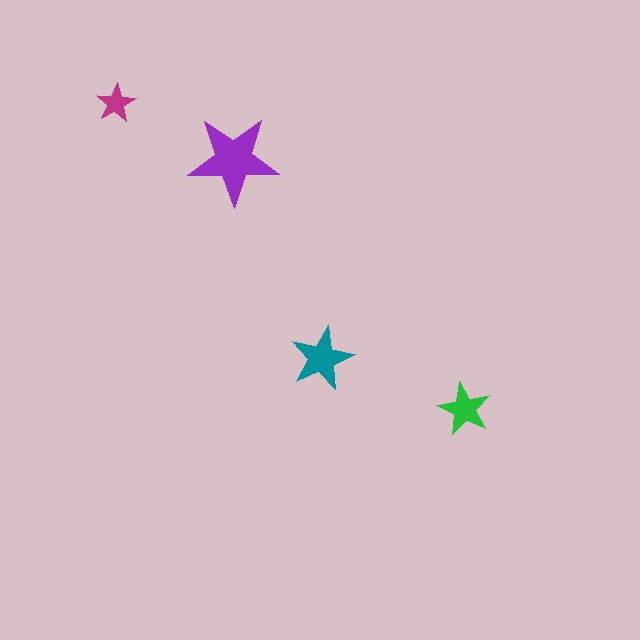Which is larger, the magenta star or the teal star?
The teal one.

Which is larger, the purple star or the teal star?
The purple one.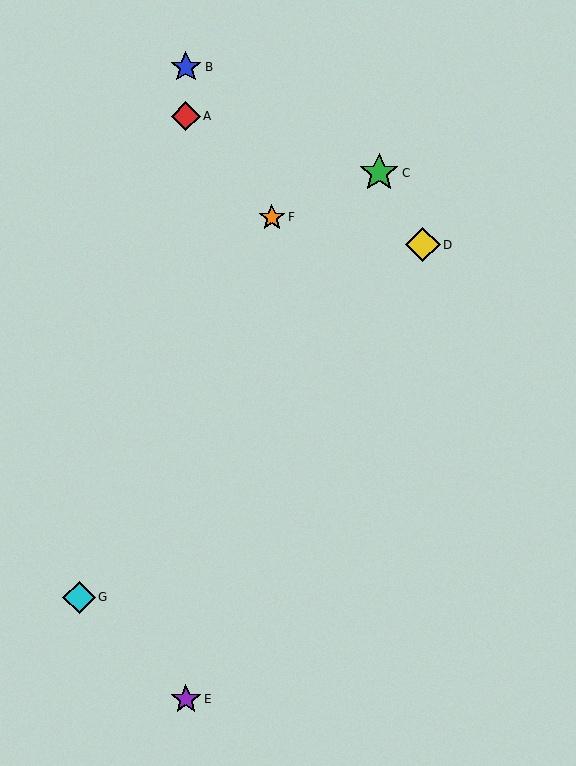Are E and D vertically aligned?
No, E is at x≈186 and D is at x≈423.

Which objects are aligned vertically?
Objects A, B, E are aligned vertically.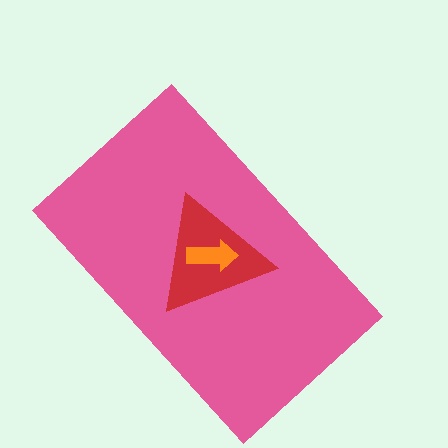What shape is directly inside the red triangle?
The orange arrow.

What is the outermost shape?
The pink rectangle.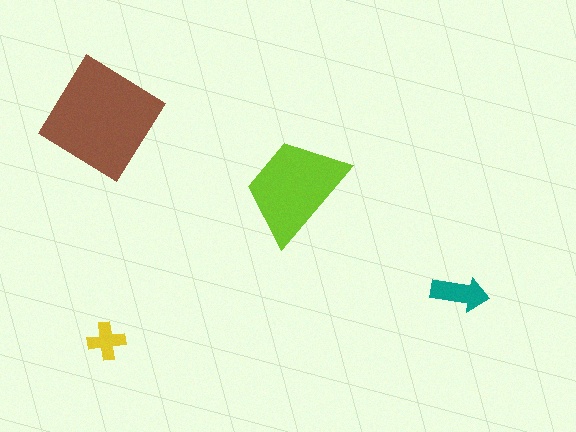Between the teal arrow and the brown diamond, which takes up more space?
The brown diamond.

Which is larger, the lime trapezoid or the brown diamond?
The brown diamond.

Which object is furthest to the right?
The teal arrow is rightmost.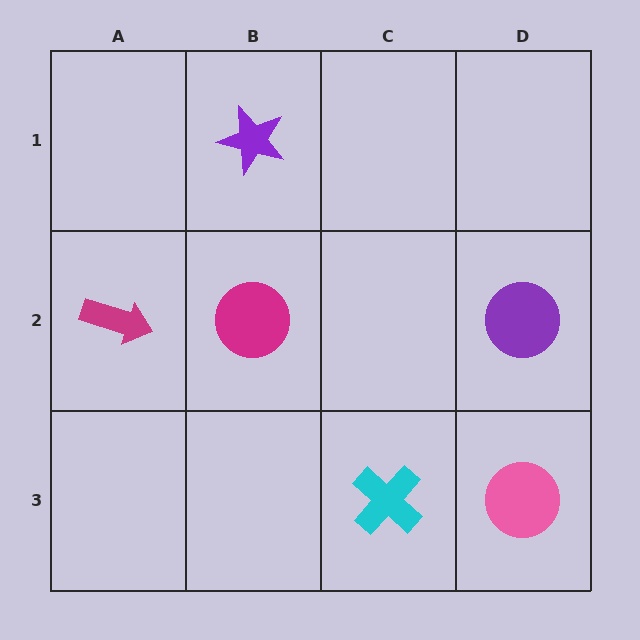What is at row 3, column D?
A pink circle.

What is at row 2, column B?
A magenta circle.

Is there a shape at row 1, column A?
No, that cell is empty.